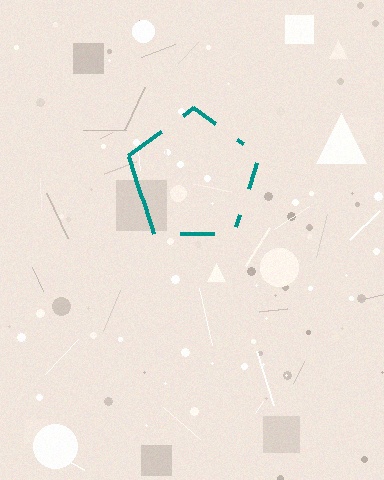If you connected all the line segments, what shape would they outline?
They would outline a pentagon.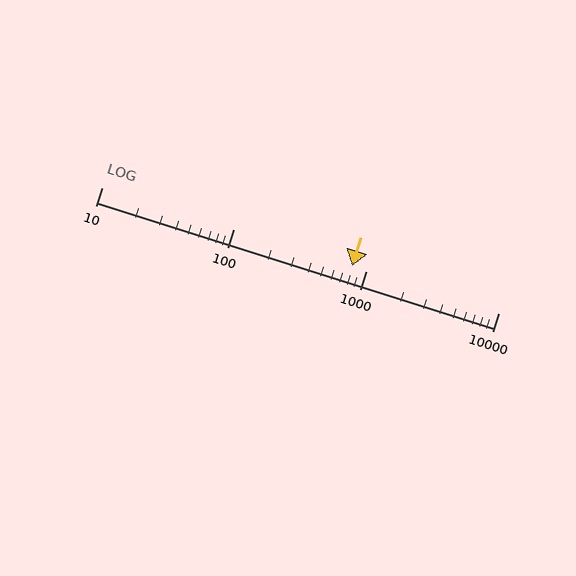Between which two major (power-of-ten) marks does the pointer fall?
The pointer is between 100 and 1000.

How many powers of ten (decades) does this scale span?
The scale spans 3 decades, from 10 to 10000.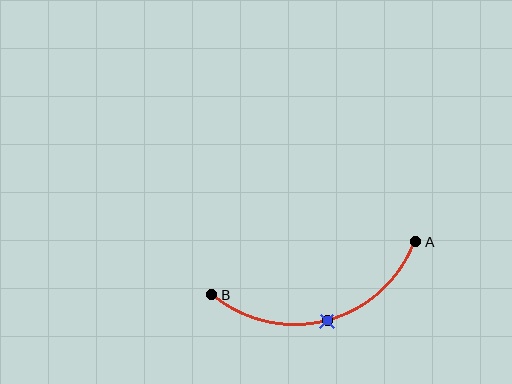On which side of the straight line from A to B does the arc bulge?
The arc bulges below the straight line connecting A and B.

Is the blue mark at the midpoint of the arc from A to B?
Yes. The blue mark lies on the arc at equal arc-length from both A and B — it is the arc midpoint.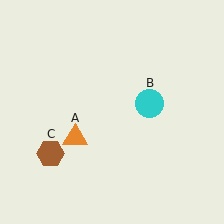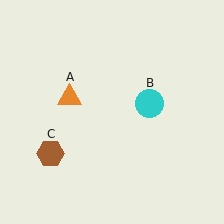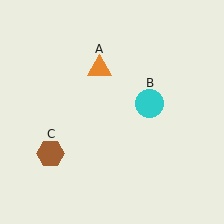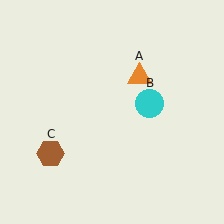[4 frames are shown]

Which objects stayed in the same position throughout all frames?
Cyan circle (object B) and brown hexagon (object C) remained stationary.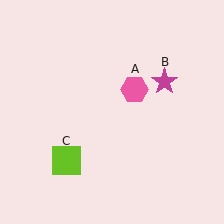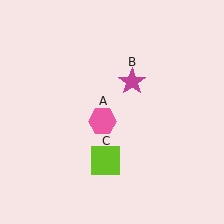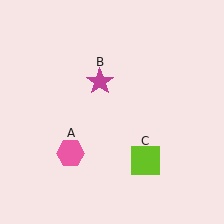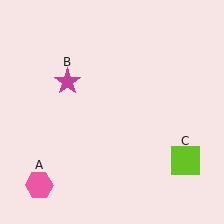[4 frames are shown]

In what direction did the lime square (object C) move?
The lime square (object C) moved right.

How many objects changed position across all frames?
3 objects changed position: pink hexagon (object A), magenta star (object B), lime square (object C).